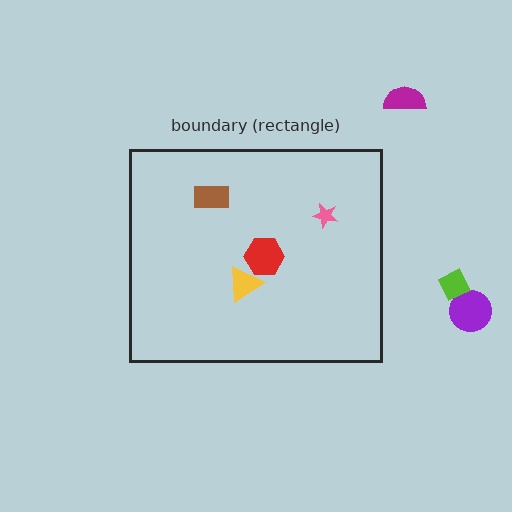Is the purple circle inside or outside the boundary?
Outside.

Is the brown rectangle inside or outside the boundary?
Inside.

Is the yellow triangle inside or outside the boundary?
Inside.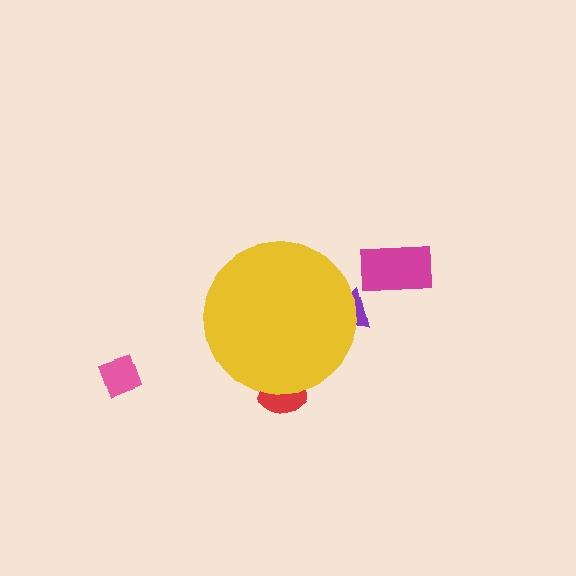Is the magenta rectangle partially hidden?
No, the magenta rectangle is fully visible.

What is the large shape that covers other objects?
A yellow circle.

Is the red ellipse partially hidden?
Yes, the red ellipse is partially hidden behind the yellow circle.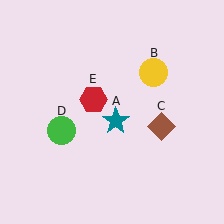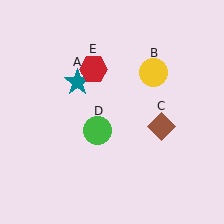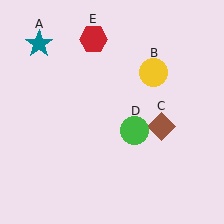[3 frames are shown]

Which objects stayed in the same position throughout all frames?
Yellow circle (object B) and brown diamond (object C) remained stationary.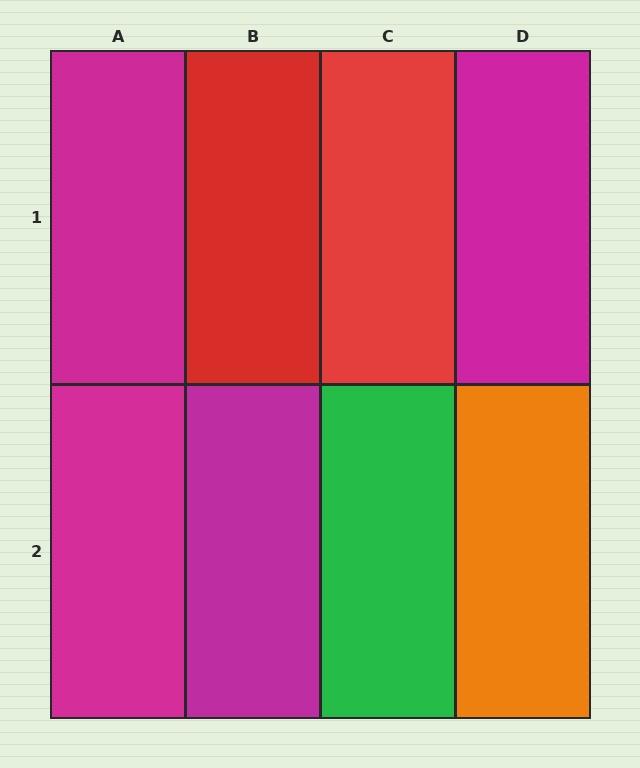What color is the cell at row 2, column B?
Magenta.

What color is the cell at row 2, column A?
Magenta.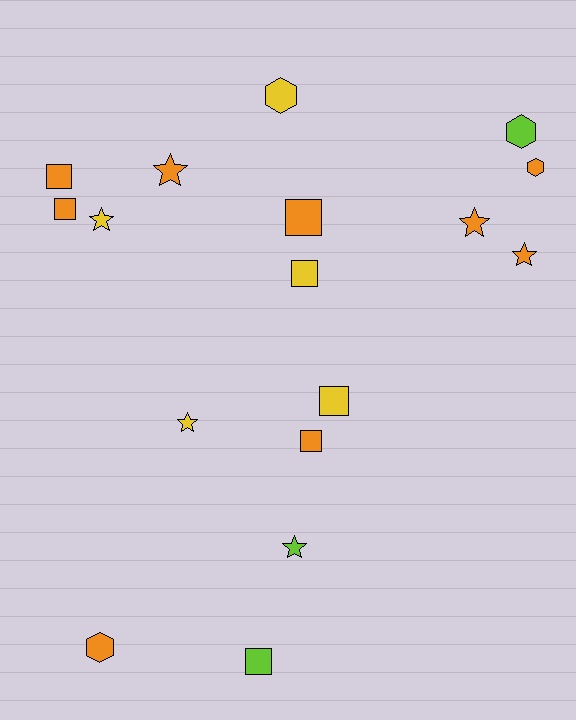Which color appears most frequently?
Orange, with 9 objects.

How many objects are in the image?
There are 17 objects.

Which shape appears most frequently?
Square, with 7 objects.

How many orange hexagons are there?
There are 2 orange hexagons.